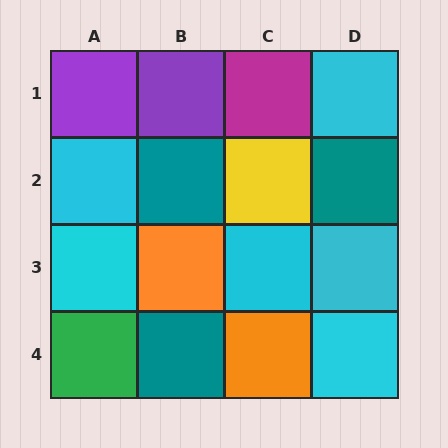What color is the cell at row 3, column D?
Cyan.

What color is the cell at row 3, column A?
Cyan.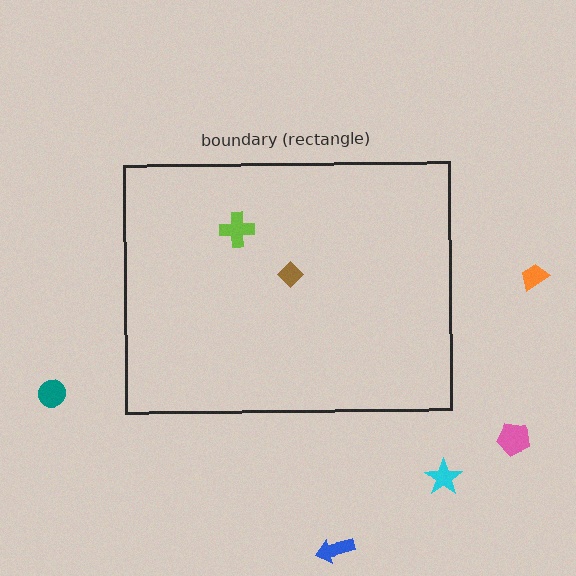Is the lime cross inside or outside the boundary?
Inside.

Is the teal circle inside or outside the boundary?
Outside.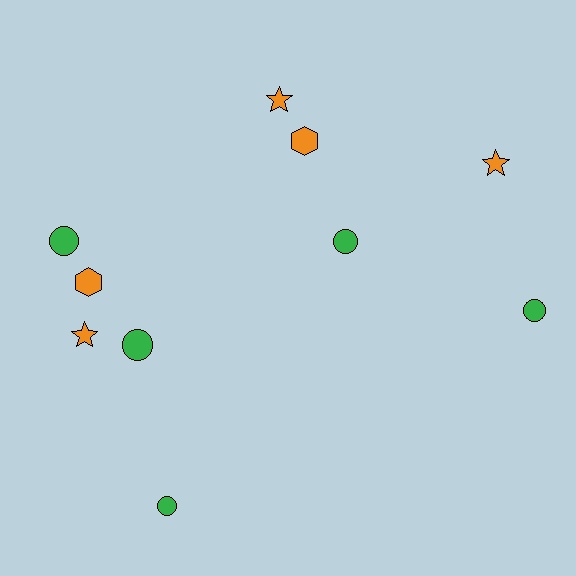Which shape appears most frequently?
Circle, with 5 objects.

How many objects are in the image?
There are 10 objects.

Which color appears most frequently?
Orange, with 5 objects.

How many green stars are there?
There are no green stars.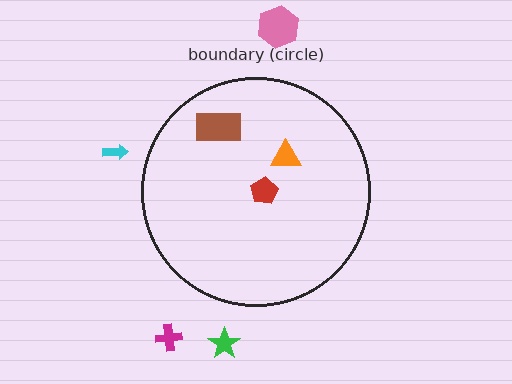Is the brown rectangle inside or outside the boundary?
Inside.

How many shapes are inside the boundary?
3 inside, 4 outside.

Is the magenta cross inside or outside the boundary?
Outside.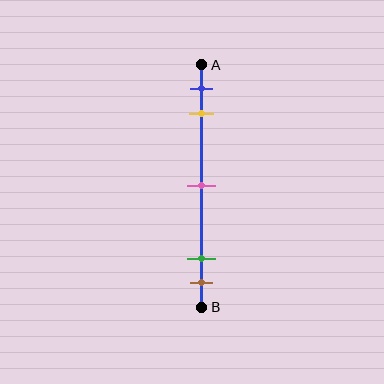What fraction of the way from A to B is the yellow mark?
The yellow mark is approximately 20% (0.2) of the way from A to B.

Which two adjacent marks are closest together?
The green and brown marks are the closest adjacent pair.